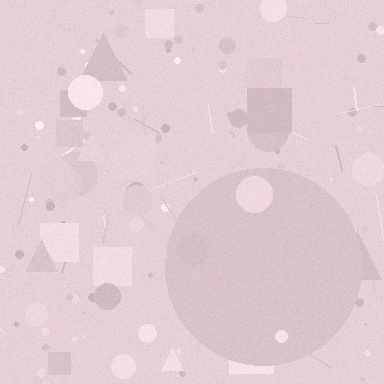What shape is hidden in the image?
A circle is hidden in the image.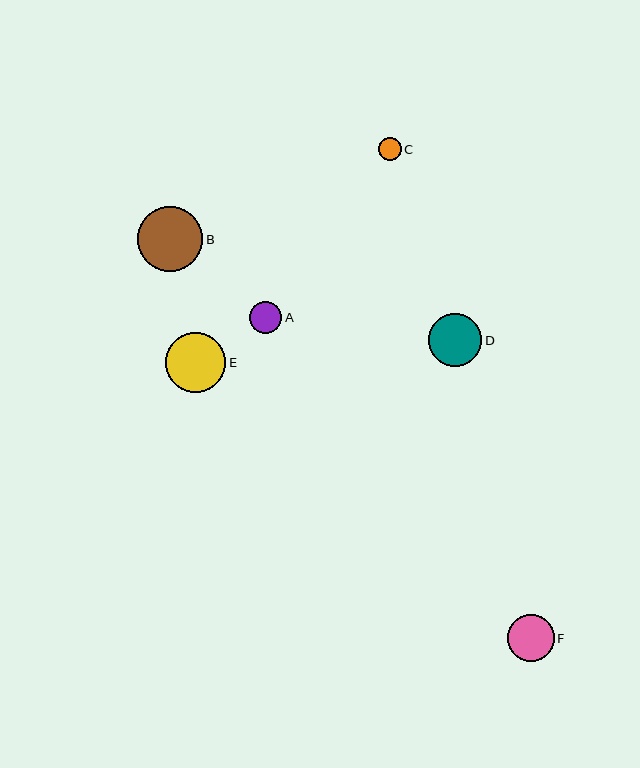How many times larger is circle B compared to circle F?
Circle B is approximately 1.4 times the size of circle F.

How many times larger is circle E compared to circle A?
Circle E is approximately 1.9 times the size of circle A.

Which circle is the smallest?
Circle C is the smallest with a size of approximately 23 pixels.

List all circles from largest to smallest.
From largest to smallest: B, E, D, F, A, C.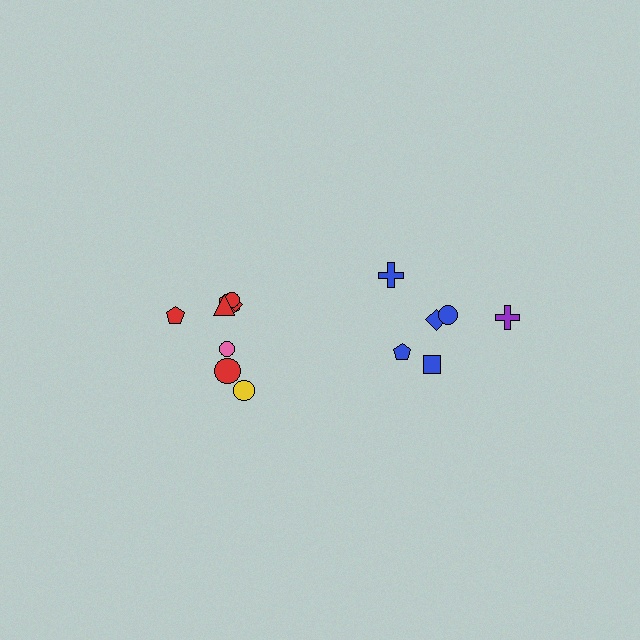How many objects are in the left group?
There are 8 objects.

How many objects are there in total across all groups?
There are 14 objects.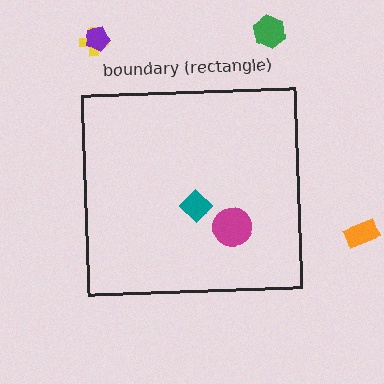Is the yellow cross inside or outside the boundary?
Outside.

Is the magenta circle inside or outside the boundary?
Inside.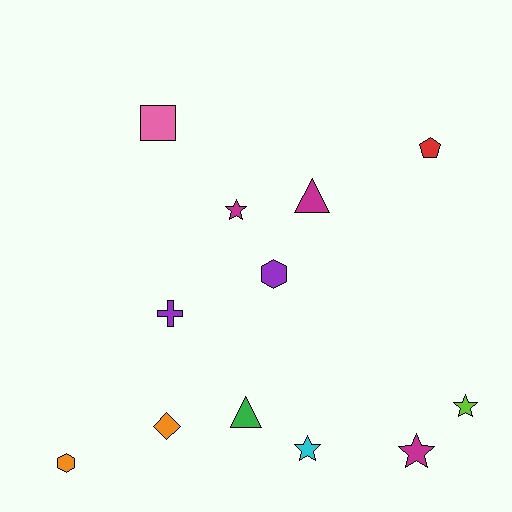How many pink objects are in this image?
There is 1 pink object.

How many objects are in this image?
There are 12 objects.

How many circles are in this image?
There are no circles.